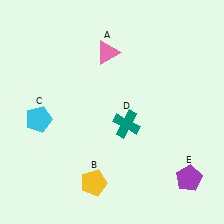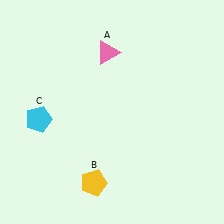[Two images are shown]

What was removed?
The purple pentagon (E), the teal cross (D) were removed in Image 2.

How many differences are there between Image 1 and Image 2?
There are 2 differences between the two images.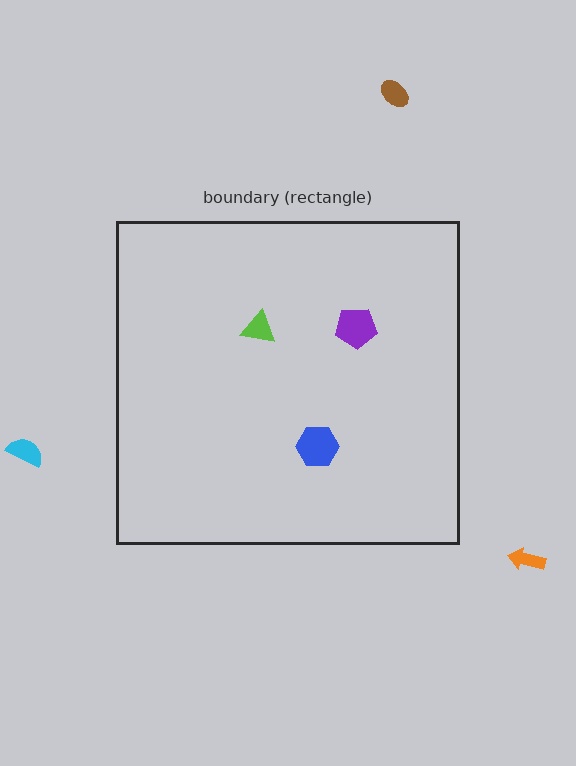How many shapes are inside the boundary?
3 inside, 3 outside.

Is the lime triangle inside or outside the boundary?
Inside.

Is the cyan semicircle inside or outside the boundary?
Outside.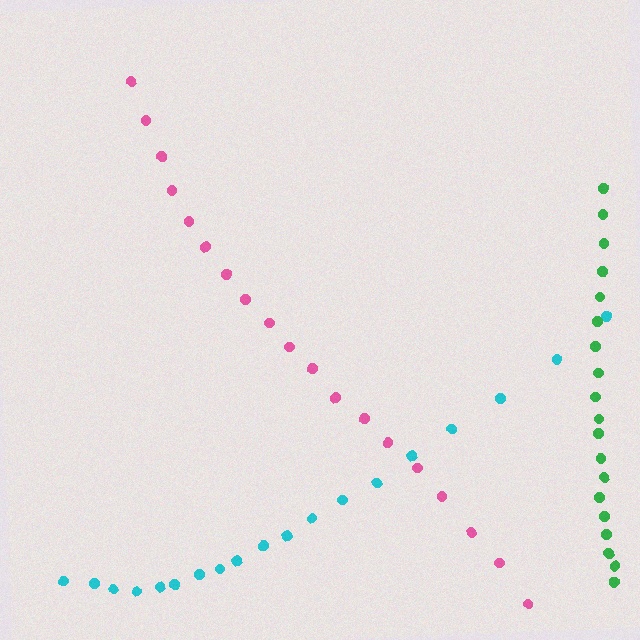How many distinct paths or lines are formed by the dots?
There are 3 distinct paths.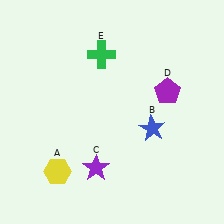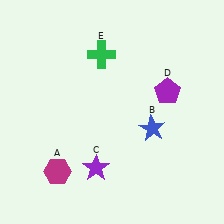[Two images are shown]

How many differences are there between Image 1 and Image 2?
There is 1 difference between the two images.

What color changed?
The hexagon (A) changed from yellow in Image 1 to magenta in Image 2.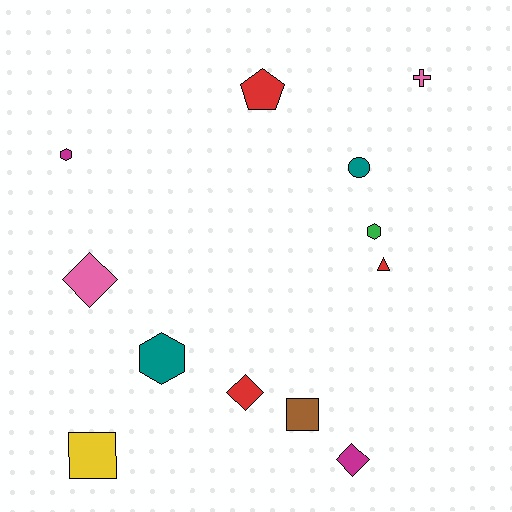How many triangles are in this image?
There is 1 triangle.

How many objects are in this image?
There are 12 objects.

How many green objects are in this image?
There is 1 green object.